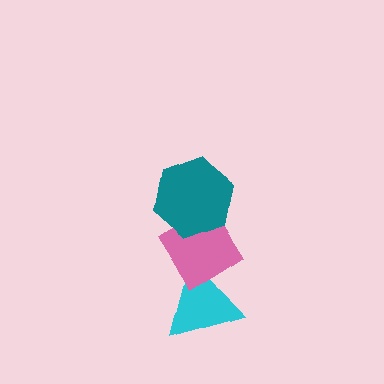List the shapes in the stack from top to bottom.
From top to bottom: the teal hexagon, the pink diamond, the cyan triangle.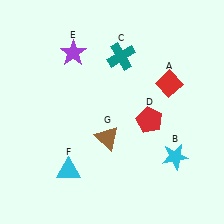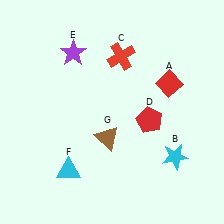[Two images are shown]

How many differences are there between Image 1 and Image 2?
There is 1 difference between the two images.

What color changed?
The cross (C) changed from teal in Image 1 to red in Image 2.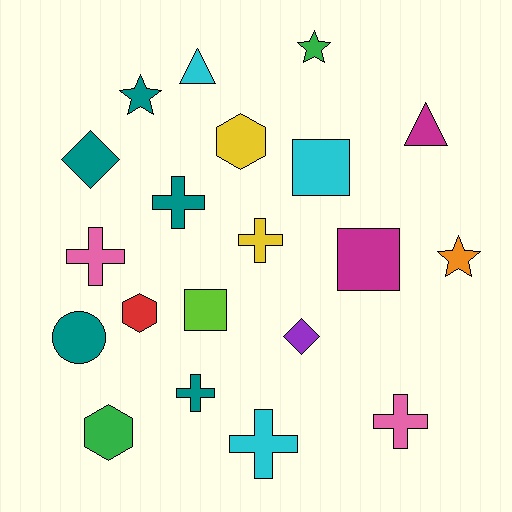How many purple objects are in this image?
There is 1 purple object.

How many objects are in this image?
There are 20 objects.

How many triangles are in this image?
There are 2 triangles.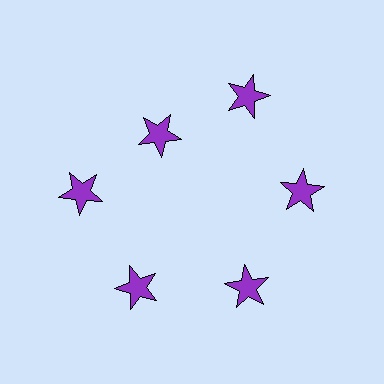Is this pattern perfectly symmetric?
No. The 6 purple stars are arranged in a ring, but one element near the 11 o'clock position is pulled inward toward the center, breaking the 6-fold rotational symmetry.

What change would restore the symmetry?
The symmetry would be restored by moving it outward, back onto the ring so that all 6 stars sit at equal angles and equal distance from the center.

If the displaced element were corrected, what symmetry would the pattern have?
It would have 6-fold rotational symmetry — the pattern would map onto itself every 60 degrees.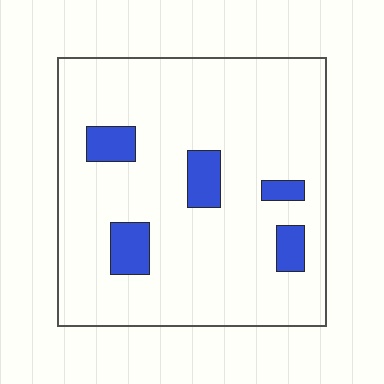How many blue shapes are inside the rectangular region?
5.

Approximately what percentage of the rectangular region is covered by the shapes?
Approximately 10%.